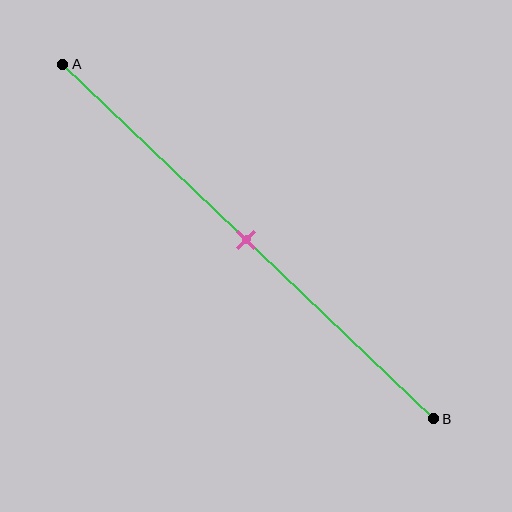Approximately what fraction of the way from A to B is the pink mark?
The pink mark is approximately 50% of the way from A to B.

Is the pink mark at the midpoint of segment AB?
Yes, the mark is approximately at the midpoint.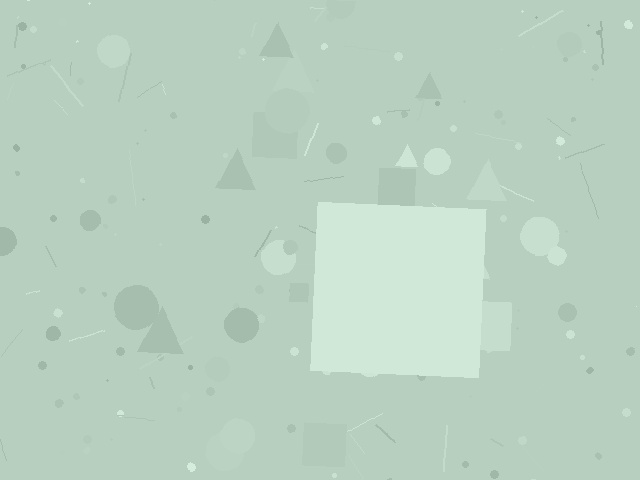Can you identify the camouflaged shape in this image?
The camouflaged shape is a square.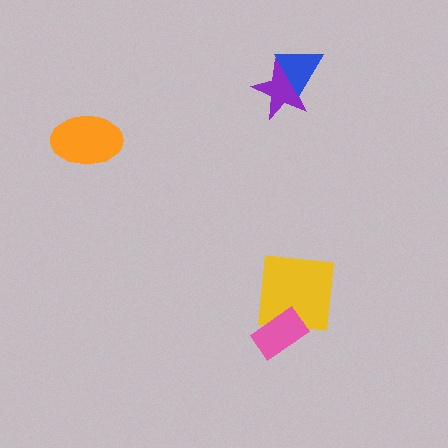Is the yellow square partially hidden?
Yes, it is partially covered by another shape.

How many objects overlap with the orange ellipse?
0 objects overlap with the orange ellipse.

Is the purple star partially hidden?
Yes, it is partially covered by another shape.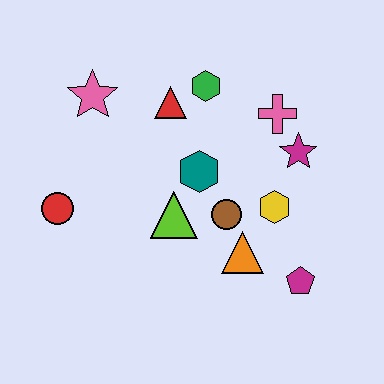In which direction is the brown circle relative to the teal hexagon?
The brown circle is below the teal hexagon.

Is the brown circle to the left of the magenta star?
Yes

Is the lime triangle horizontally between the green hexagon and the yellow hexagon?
No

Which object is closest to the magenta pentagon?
The orange triangle is closest to the magenta pentagon.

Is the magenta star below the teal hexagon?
No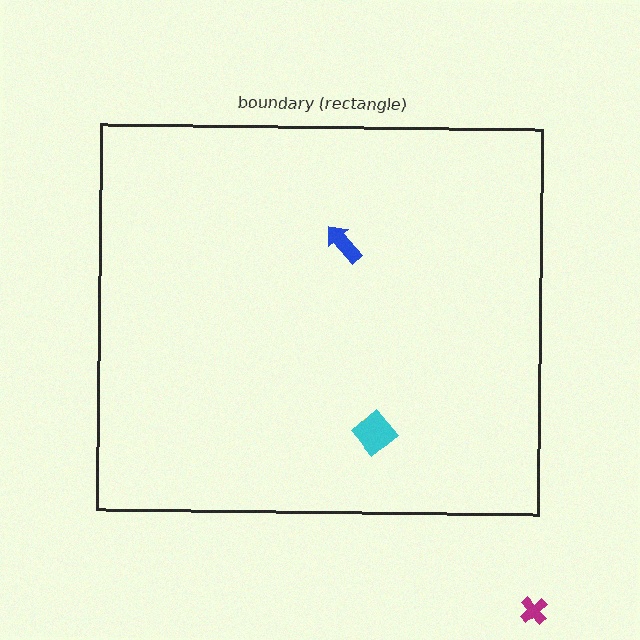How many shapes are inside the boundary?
3 inside, 1 outside.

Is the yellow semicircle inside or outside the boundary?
Inside.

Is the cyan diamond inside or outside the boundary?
Inside.